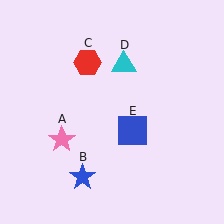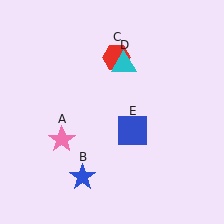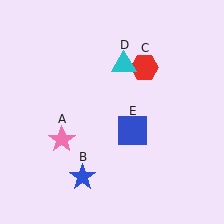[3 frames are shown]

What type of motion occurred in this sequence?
The red hexagon (object C) rotated clockwise around the center of the scene.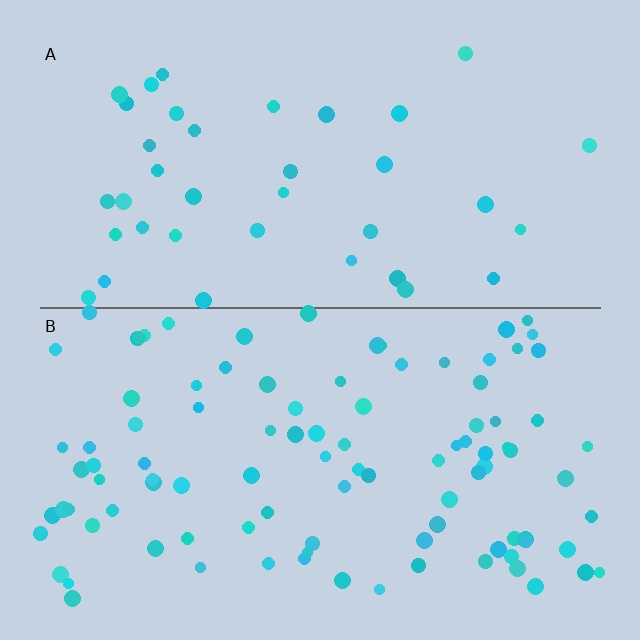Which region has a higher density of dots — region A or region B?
B (the bottom).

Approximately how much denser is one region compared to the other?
Approximately 2.6× — region B over region A.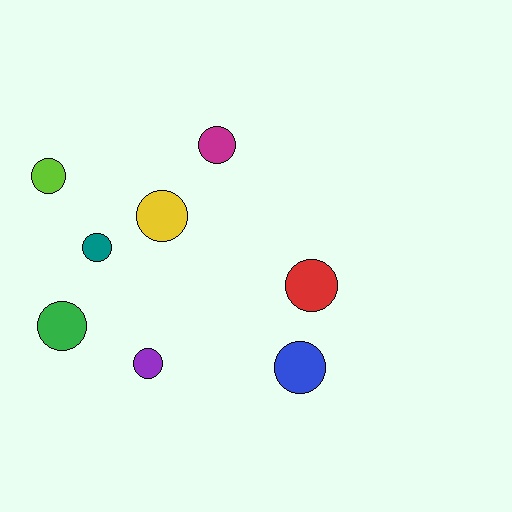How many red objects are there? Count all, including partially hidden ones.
There is 1 red object.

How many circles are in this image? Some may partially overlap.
There are 8 circles.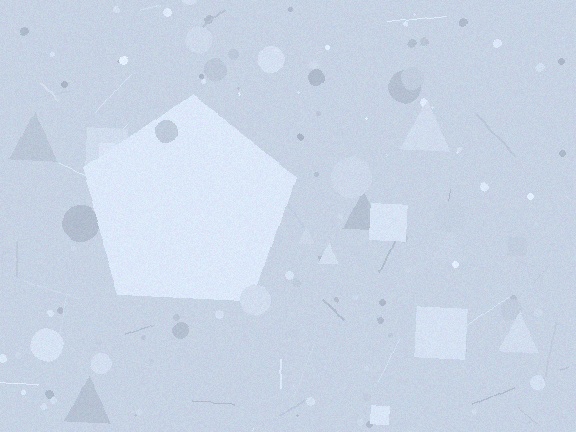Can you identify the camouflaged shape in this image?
The camouflaged shape is a pentagon.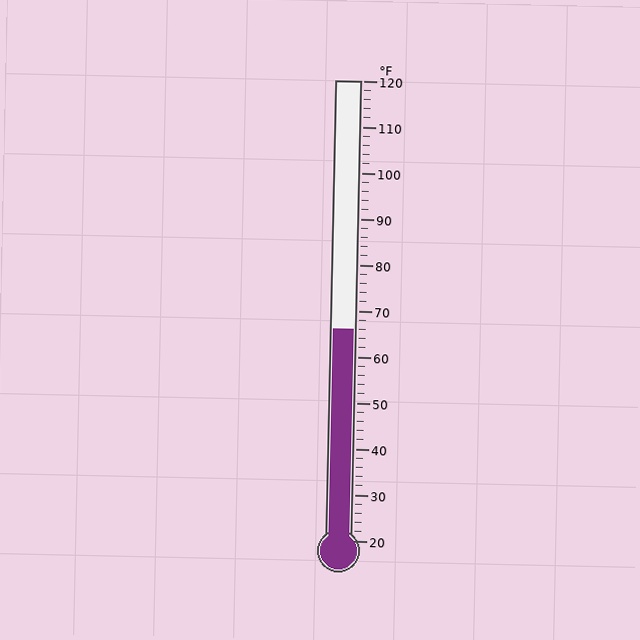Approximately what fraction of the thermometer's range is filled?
The thermometer is filled to approximately 45% of its range.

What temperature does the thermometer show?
The thermometer shows approximately 66°F.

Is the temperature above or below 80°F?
The temperature is below 80°F.